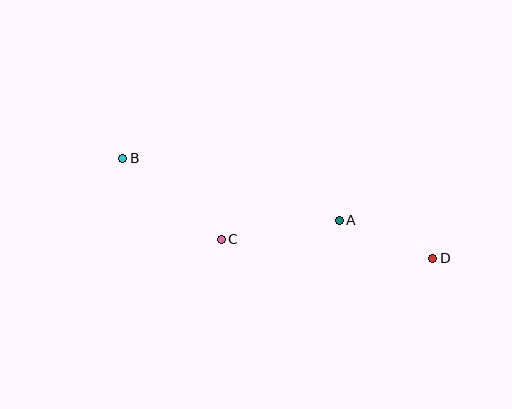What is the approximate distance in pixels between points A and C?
The distance between A and C is approximately 120 pixels.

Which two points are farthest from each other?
Points B and D are farthest from each other.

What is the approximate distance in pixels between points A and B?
The distance between A and B is approximately 225 pixels.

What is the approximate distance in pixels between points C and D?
The distance between C and D is approximately 213 pixels.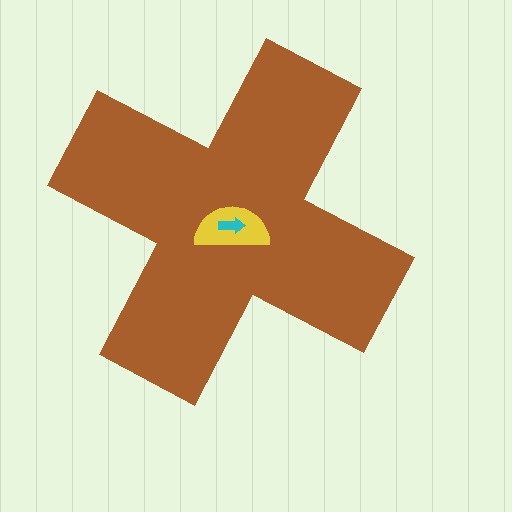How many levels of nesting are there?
3.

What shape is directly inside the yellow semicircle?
The cyan arrow.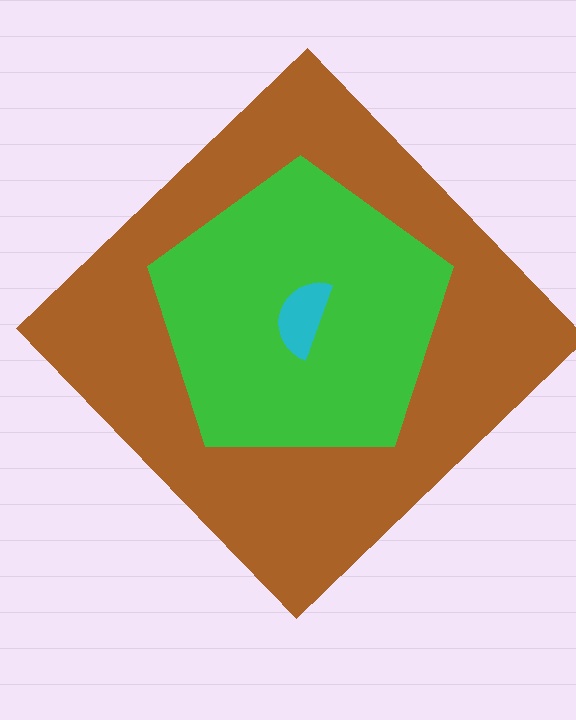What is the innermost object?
The cyan semicircle.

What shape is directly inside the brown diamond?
The green pentagon.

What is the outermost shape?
The brown diamond.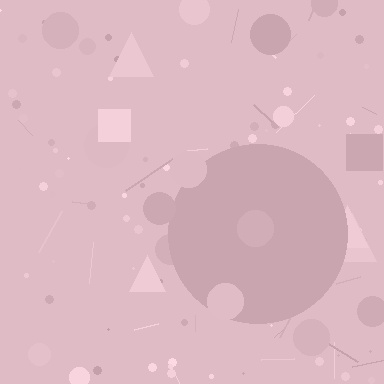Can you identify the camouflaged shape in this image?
The camouflaged shape is a circle.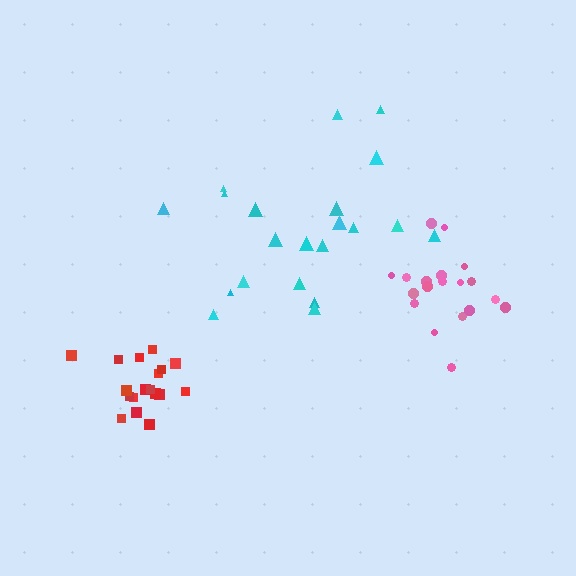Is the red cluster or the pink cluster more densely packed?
Red.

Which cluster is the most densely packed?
Red.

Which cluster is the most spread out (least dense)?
Cyan.